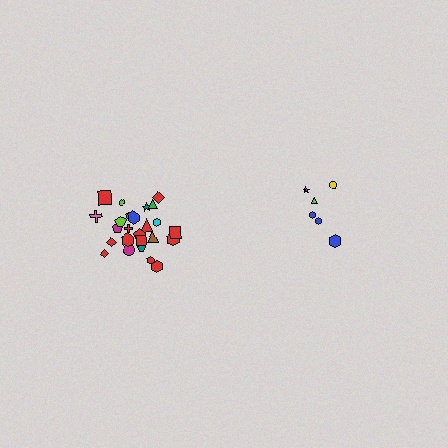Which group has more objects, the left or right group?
The left group.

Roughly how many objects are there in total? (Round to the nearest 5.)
Roughly 30 objects in total.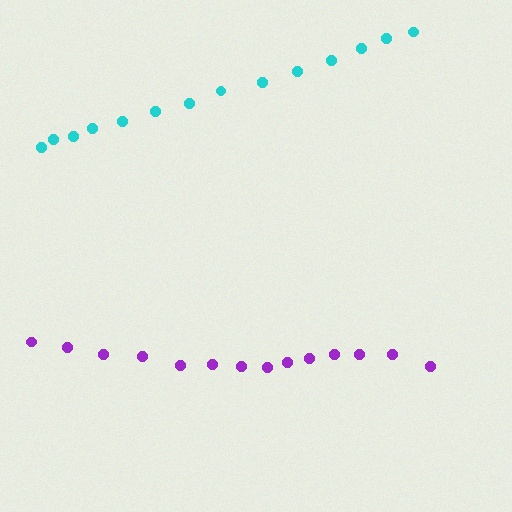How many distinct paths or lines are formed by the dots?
There are 2 distinct paths.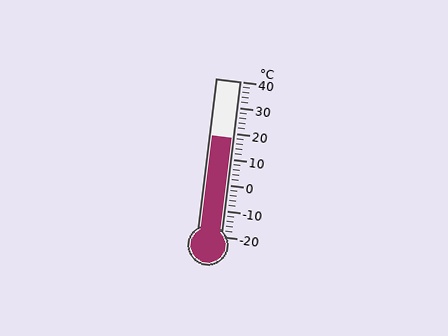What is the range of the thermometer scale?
The thermometer scale ranges from -20°C to 40°C.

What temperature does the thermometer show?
The thermometer shows approximately 18°C.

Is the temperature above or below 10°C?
The temperature is above 10°C.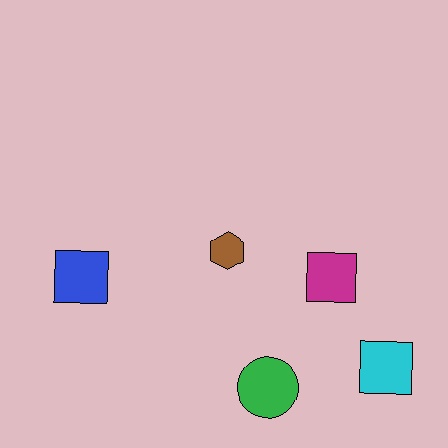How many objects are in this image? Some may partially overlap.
There are 5 objects.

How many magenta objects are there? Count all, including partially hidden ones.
There is 1 magenta object.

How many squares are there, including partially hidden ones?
There are 3 squares.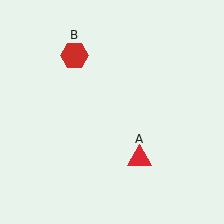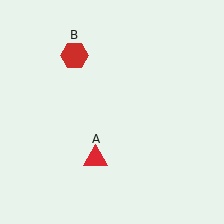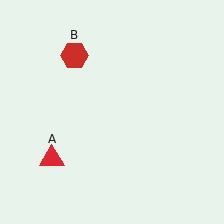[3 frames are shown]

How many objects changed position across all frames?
1 object changed position: red triangle (object A).